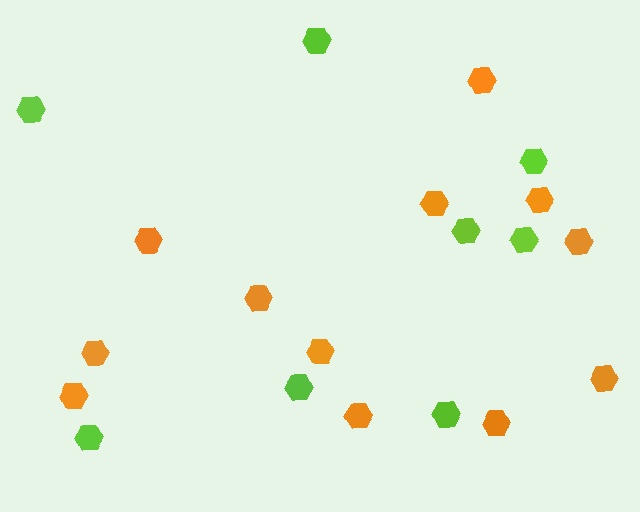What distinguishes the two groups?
There are 2 groups: one group of orange hexagons (12) and one group of lime hexagons (8).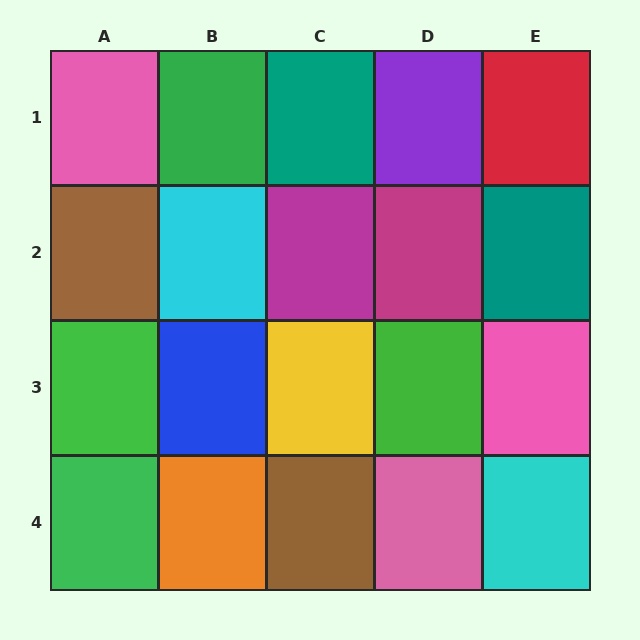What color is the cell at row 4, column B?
Orange.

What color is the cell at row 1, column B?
Green.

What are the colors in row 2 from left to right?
Brown, cyan, magenta, magenta, teal.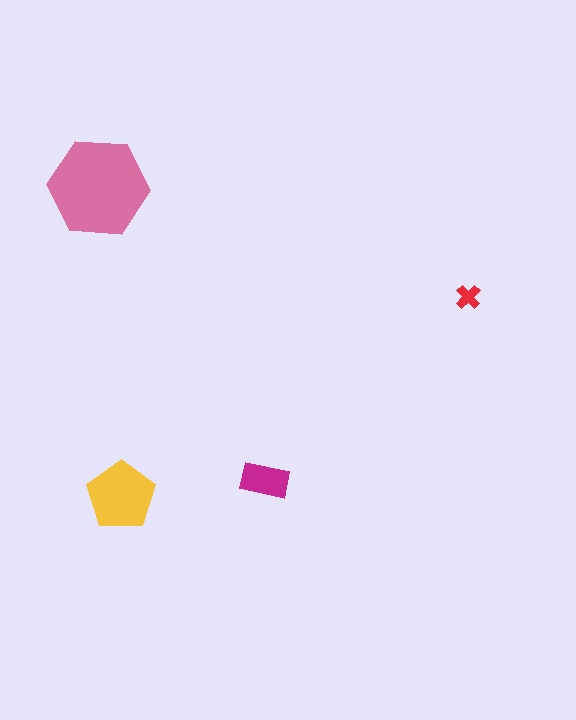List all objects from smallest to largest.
The red cross, the magenta rectangle, the yellow pentagon, the pink hexagon.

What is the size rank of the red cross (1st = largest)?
4th.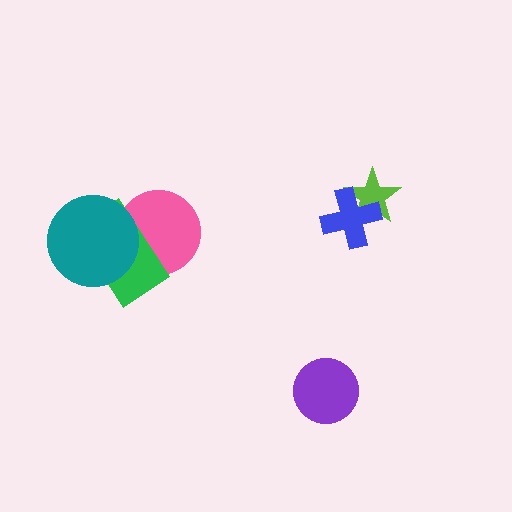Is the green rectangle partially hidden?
Yes, it is partially covered by another shape.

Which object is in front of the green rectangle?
The teal circle is in front of the green rectangle.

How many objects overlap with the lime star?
1 object overlaps with the lime star.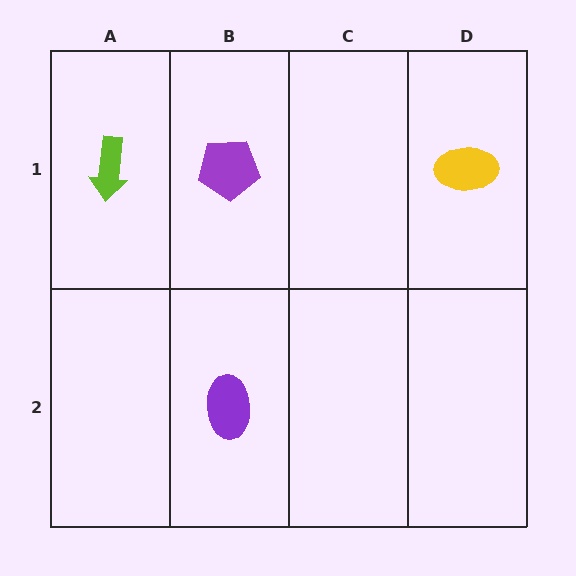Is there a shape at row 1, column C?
No, that cell is empty.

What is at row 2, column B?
A purple ellipse.